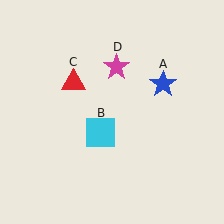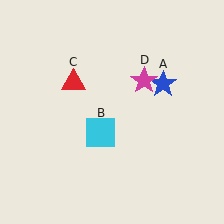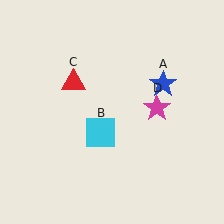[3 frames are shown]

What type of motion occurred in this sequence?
The magenta star (object D) rotated clockwise around the center of the scene.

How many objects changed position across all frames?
1 object changed position: magenta star (object D).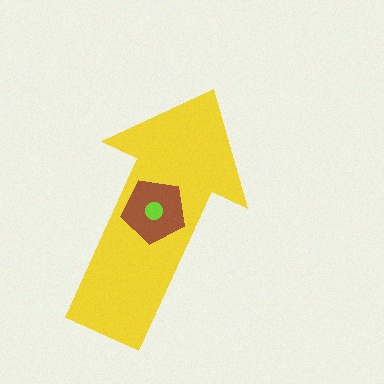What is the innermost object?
The lime circle.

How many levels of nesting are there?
3.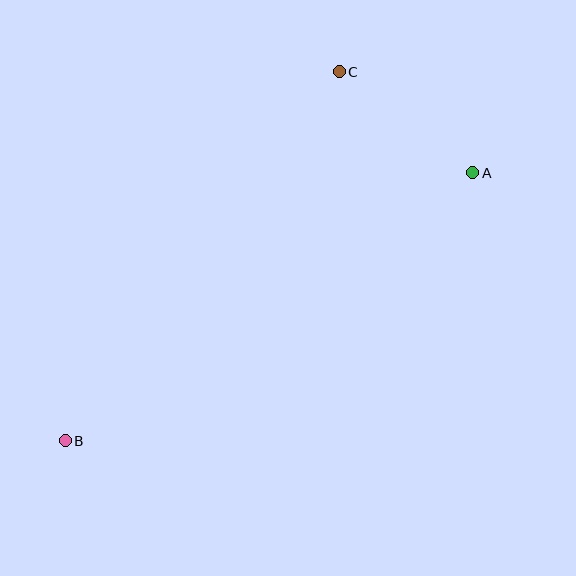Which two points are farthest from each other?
Points A and B are farthest from each other.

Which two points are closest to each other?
Points A and C are closest to each other.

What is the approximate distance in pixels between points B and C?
The distance between B and C is approximately 459 pixels.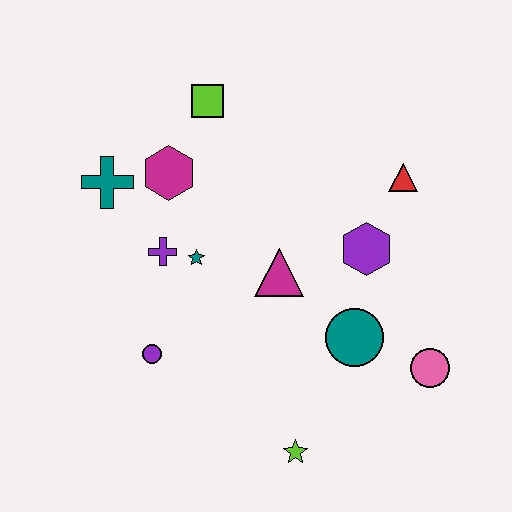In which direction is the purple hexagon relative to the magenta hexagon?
The purple hexagon is to the right of the magenta hexagon.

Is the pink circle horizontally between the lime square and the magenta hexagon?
No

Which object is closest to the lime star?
The teal circle is closest to the lime star.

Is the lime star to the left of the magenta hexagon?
No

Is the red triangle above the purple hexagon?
Yes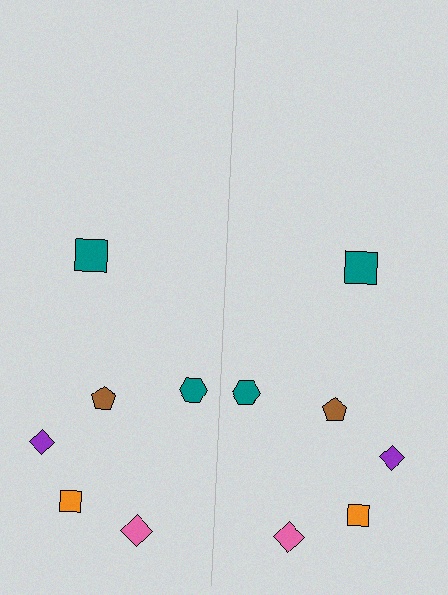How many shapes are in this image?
There are 12 shapes in this image.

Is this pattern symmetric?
Yes, this pattern has bilateral (reflection) symmetry.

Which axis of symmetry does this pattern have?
The pattern has a vertical axis of symmetry running through the center of the image.